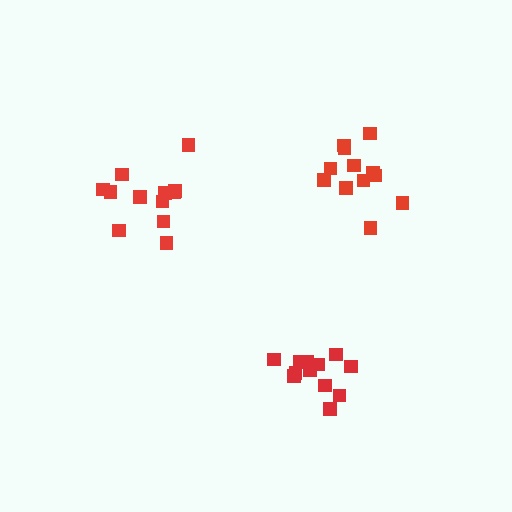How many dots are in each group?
Group 1: 12 dots, Group 2: 12 dots, Group 3: 12 dots (36 total).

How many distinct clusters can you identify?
There are 3 distinct clusters.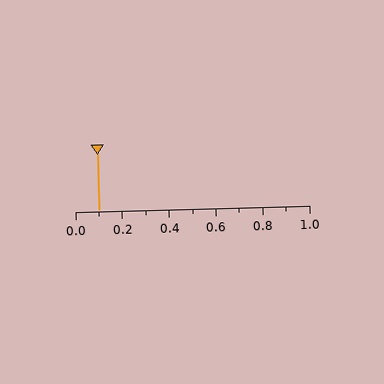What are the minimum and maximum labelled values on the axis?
The axis runs from 0.0 to 1.0.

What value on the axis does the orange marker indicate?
The marker indicates approximately 0.1.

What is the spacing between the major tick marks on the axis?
The major ticks are spaced 0.2 apart.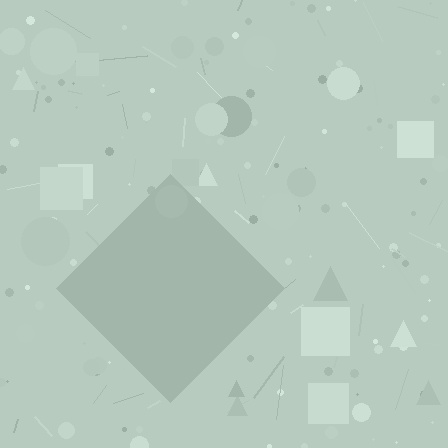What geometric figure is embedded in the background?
A diamond is embedded in the background.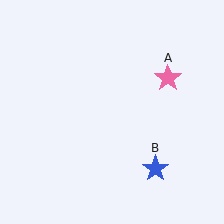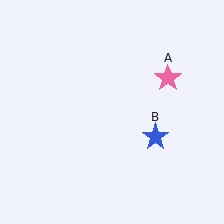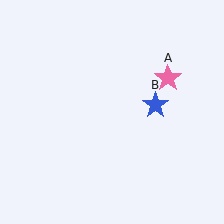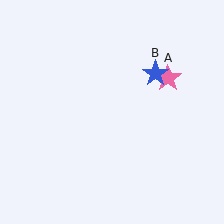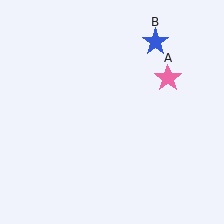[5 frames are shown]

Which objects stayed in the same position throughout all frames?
Pink star (object A) remained stationary.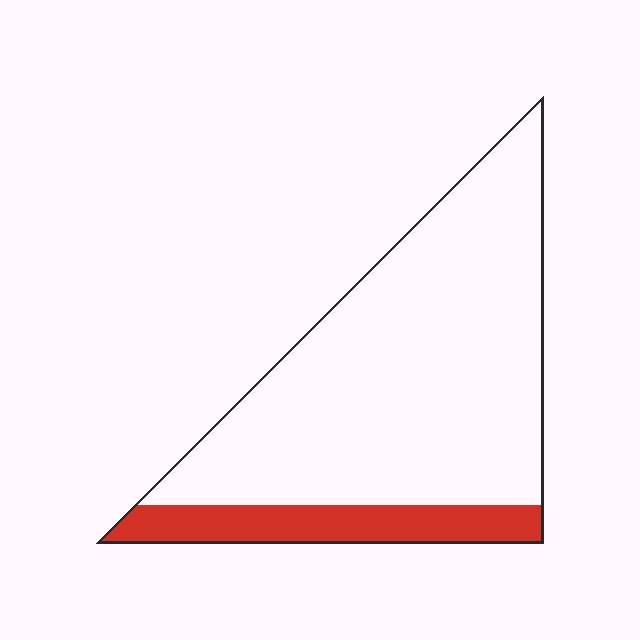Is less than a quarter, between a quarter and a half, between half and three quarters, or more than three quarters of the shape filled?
Less than a quarter.